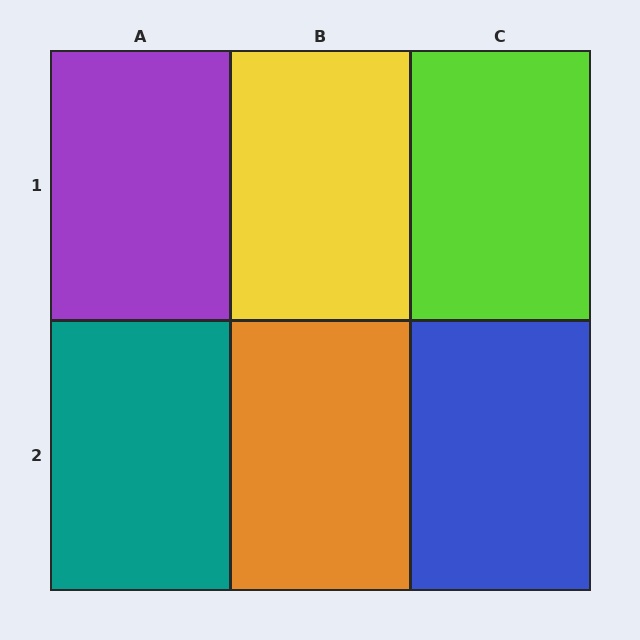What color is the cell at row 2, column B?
Orange.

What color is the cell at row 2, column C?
Blue.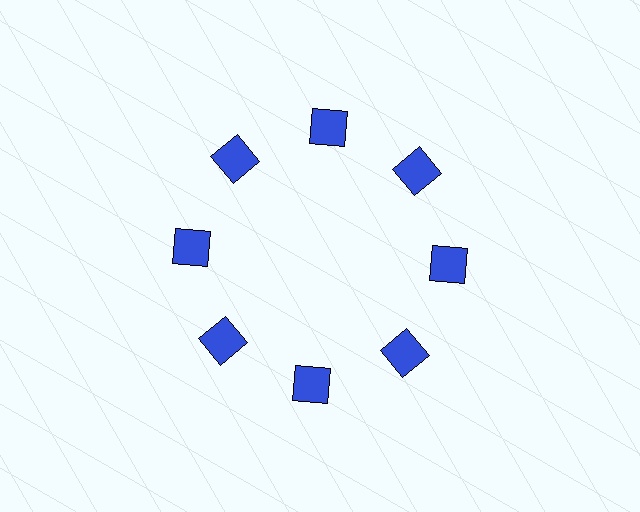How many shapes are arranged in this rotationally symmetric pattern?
There are 8 shapes, arranged in 8 groups of 1.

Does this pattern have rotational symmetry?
Yes, this pattern has 8-fold rotational symmetry. It looks the same after rotating 45 degrees around the center.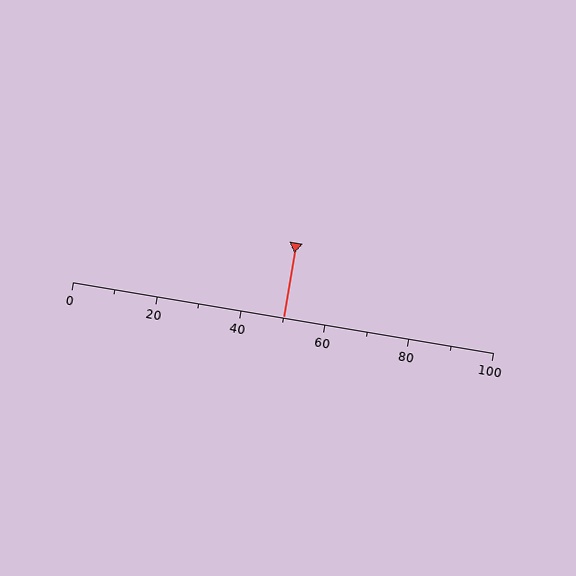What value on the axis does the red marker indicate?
The marker indicates approximately 50.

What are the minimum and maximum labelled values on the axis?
The axis runs from 0 to 100.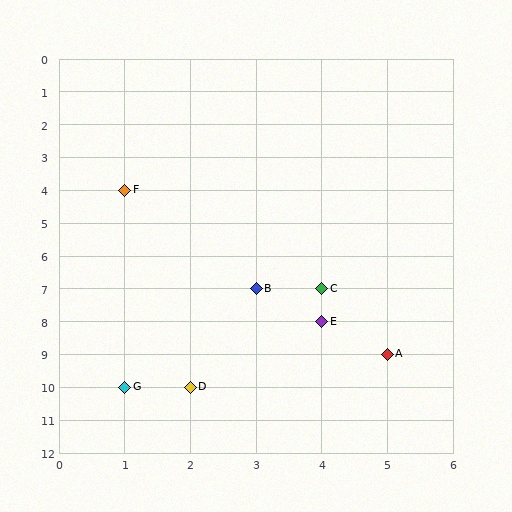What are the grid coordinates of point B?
Point B is at grid coordinates (3, 7).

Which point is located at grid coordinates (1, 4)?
Point F is at (1, 4).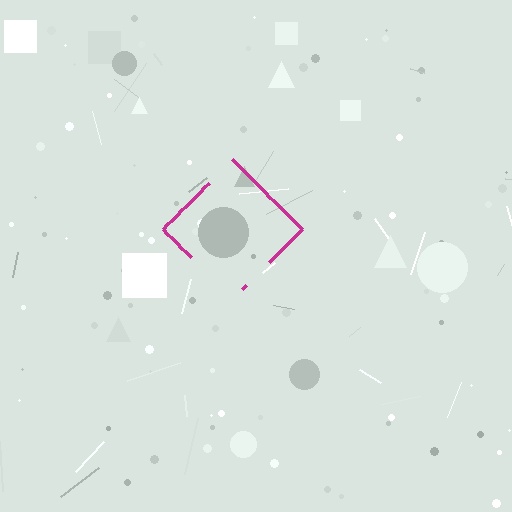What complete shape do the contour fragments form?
The contour fragments form a diamond.